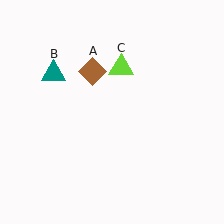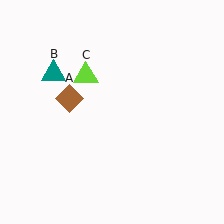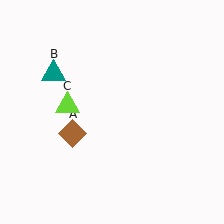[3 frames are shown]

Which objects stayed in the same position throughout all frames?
Teal triangle (object B) remained stationary.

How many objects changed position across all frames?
2 objects changed position: brown diamond (object A), lime triangle (object C).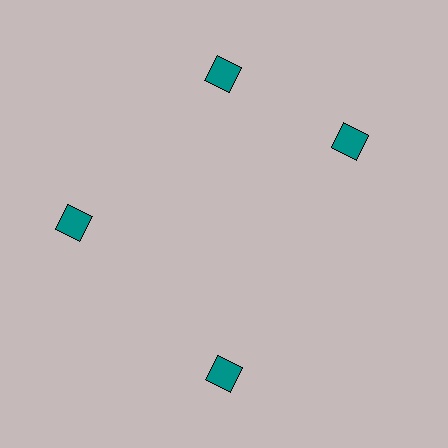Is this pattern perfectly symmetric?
No. The 4 teal squares are arranged in a ring, but one element near the 3 o'clock position is rotated out of alignment along the ring, breaking the 4-fold rotational symmetry.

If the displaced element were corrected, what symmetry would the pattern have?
It would have 4-fold rotational symmetry — the pattern would map onto itself every 90 degrees.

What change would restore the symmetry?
The symmetry would be restored by rotating it back into even spacing with its neighbors so that all 4 squares sit at equal angles and equal distance from the center.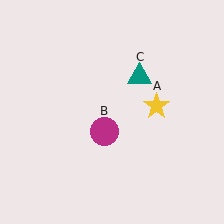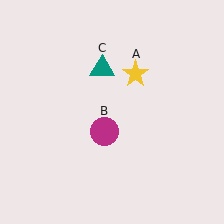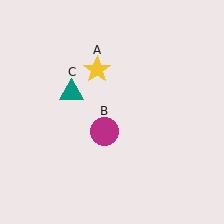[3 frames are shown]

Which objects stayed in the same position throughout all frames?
Magenta circle (object B) remained stationary.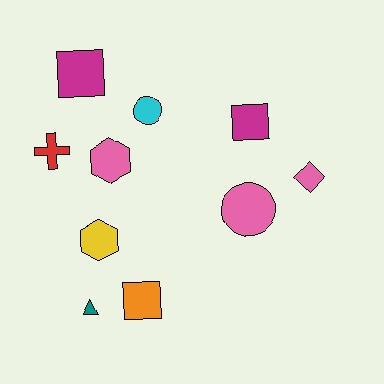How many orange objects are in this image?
There is 1 orange object.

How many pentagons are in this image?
There are no pentagons.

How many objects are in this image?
There are 10 objects.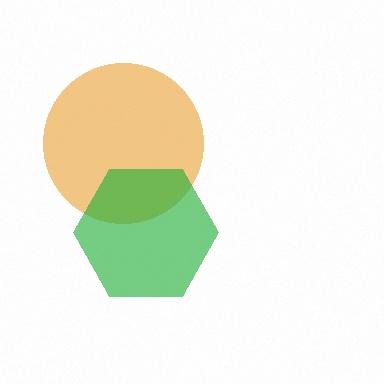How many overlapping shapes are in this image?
There are 2 overlapping shapes in the image.